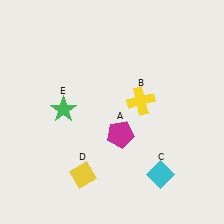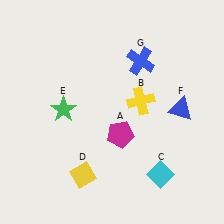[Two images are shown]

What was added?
A blue triangle (F), a blue cross (G) were added in Image 2.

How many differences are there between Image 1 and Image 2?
There are 2 differences between the two images.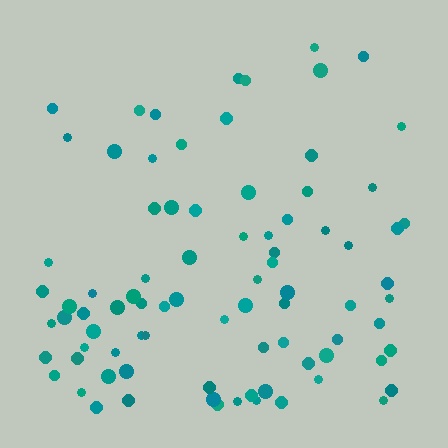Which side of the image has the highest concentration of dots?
The bottom.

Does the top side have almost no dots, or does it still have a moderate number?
Still a moderate number, just noticeably fewer than the bottom.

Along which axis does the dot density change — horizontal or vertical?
Vertical.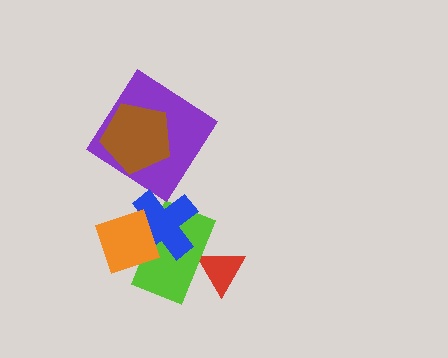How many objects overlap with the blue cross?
2 objects overlap with the blue cross.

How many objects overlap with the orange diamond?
2 objects overlap with the orange diamond.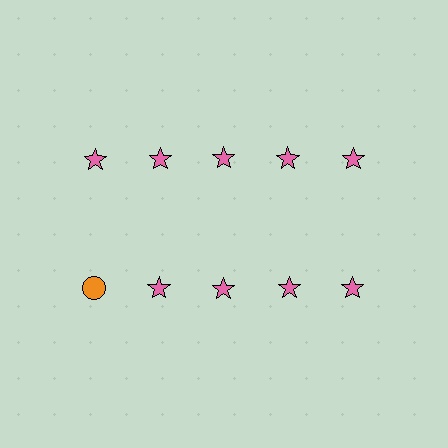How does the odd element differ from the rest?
It differs in both color (orange instead of pink) and shape (circle instead of star).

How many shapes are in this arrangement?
There are 10 shapes arranged in a grid pattern.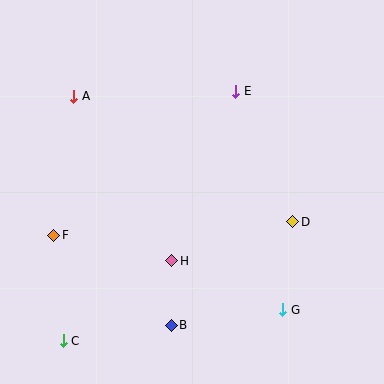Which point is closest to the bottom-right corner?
Point G is closest to the bottom-right corner.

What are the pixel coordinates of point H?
Point H is at (172, 261).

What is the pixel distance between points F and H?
The distance between F and H is 121 pixels.